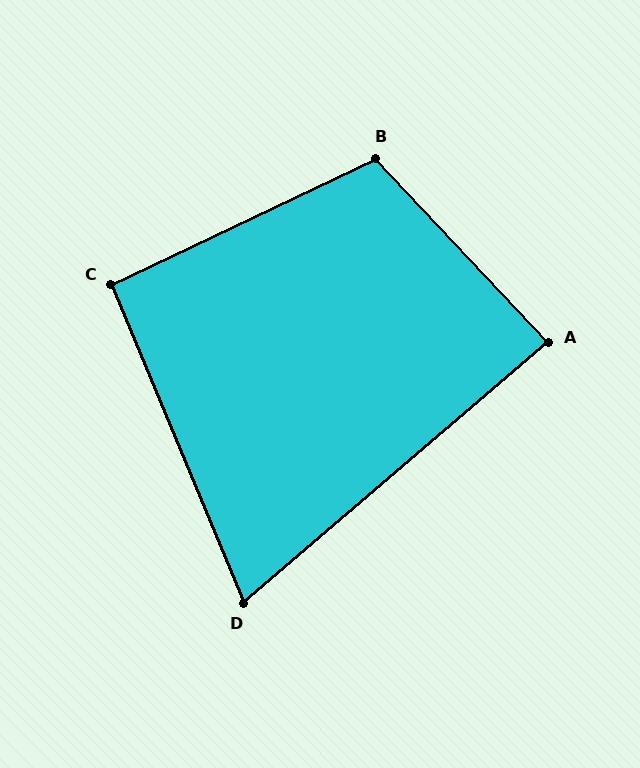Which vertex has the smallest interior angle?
D, at approximately 72 degrees.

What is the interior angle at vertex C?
Approximately 93 degrees (approximately right).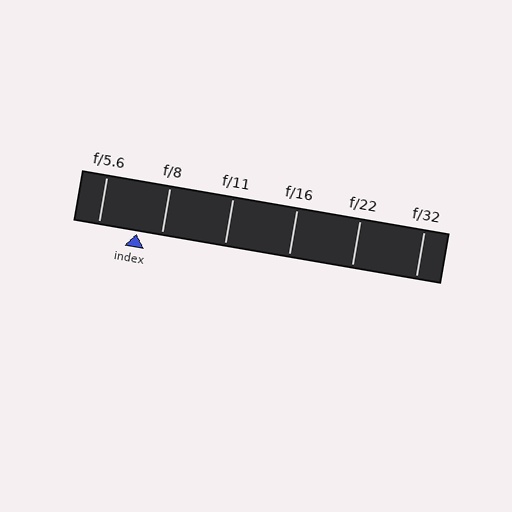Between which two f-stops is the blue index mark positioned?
The index mark is between f/5.6 and f/8.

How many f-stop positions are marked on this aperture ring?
There are 6 f-stop positions marked.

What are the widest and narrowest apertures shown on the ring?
The widest aperture shown is f/5.6 and the narrowest is f/32.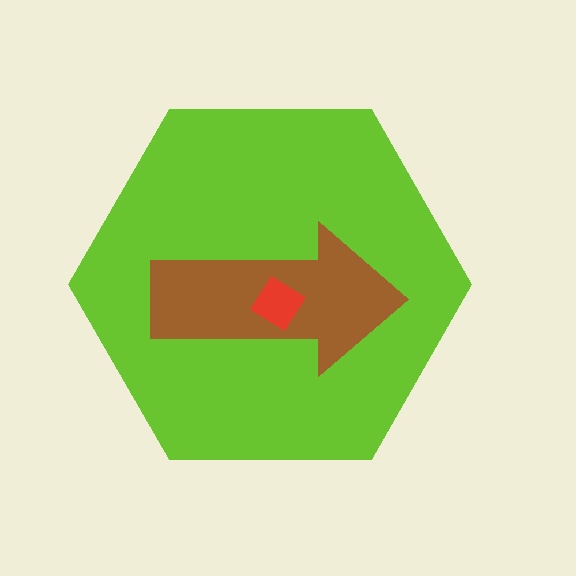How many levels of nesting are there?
3.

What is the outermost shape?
The lime hexagon.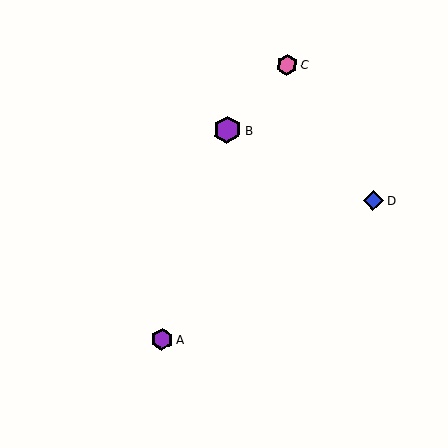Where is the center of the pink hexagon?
The center of the pink hexagon is at (287, 65).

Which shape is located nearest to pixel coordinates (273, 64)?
The pink hexagon (labeled C) at (287, 65) is nearest to that location.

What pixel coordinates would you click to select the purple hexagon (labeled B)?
Click at (227, 130) to select the purple hexagon B.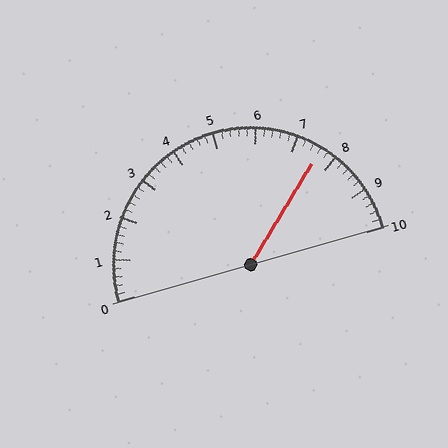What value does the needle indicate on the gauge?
The needle indicates approximately 7.6.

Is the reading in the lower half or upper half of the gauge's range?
The reading is in the upper half of the range (0 to 10).